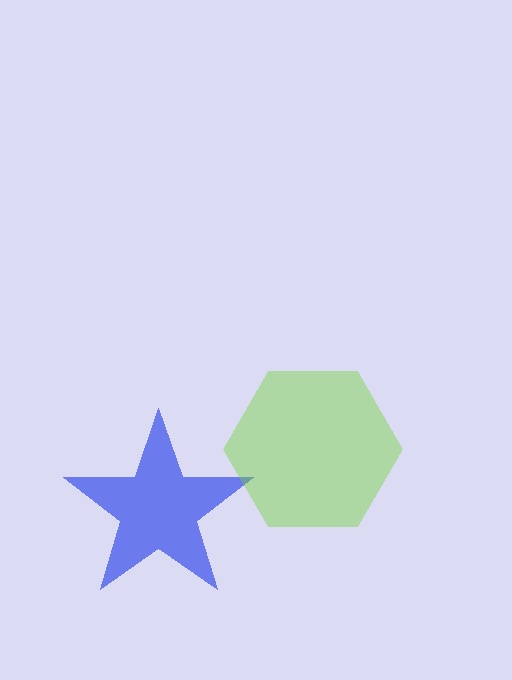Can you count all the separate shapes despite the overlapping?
Yes, there are 2 separate shapes.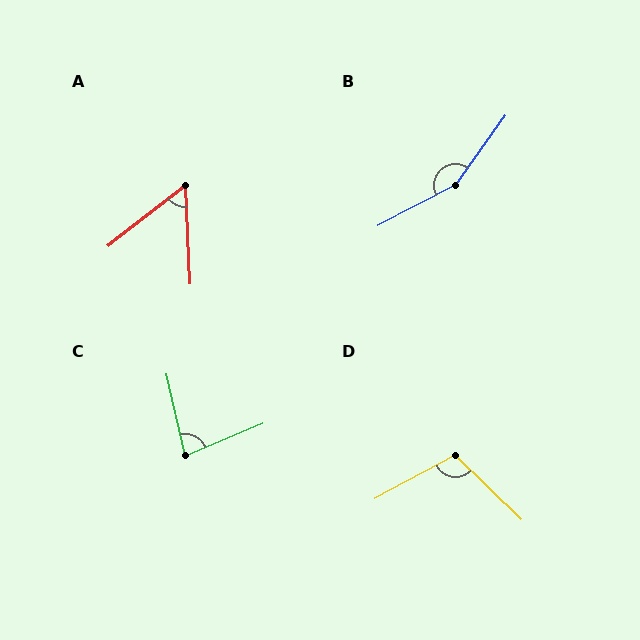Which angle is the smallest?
A, at approximately 55 degrees.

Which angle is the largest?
B, at approximately 153 degrees.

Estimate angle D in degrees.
Approximately 108 degrees.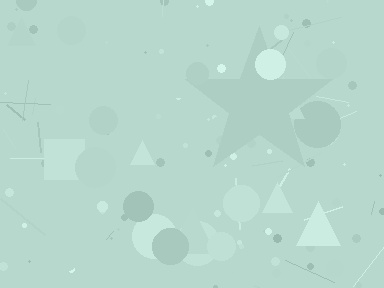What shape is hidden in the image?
A star is hidden in the image.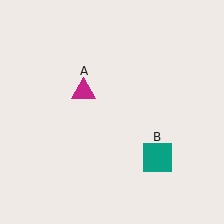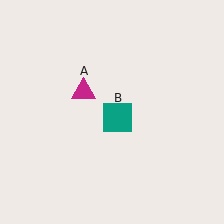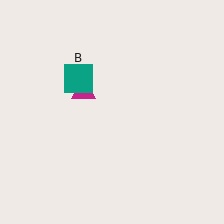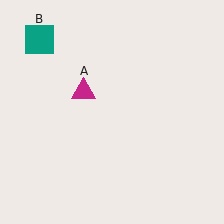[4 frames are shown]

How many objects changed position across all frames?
1 object changed position: teal square (object B).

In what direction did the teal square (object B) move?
The teal square (object B) moved up and to the left.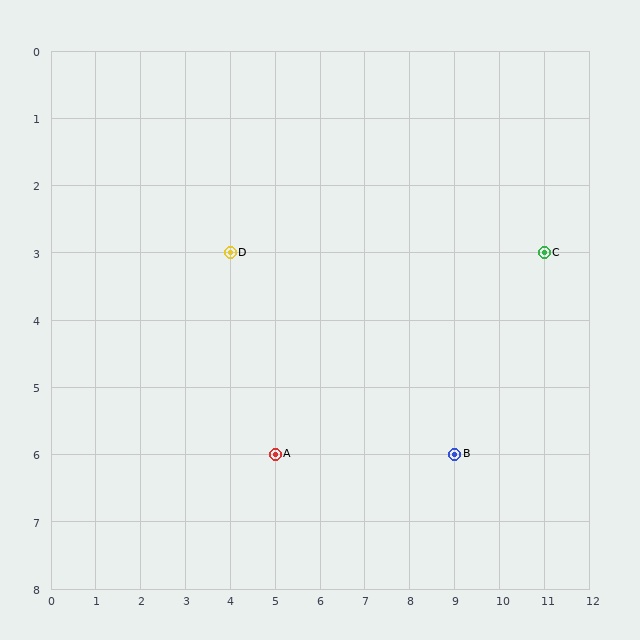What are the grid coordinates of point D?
Point D is at grid coordinates (4, 3).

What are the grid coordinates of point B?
Point B is at grid coordinates (9, 6).